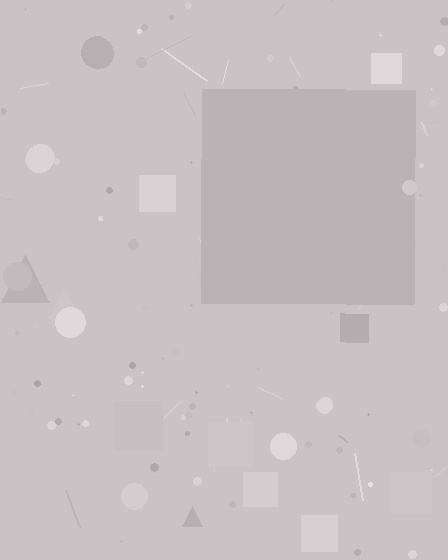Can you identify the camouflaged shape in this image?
The camouflaged shape is a square.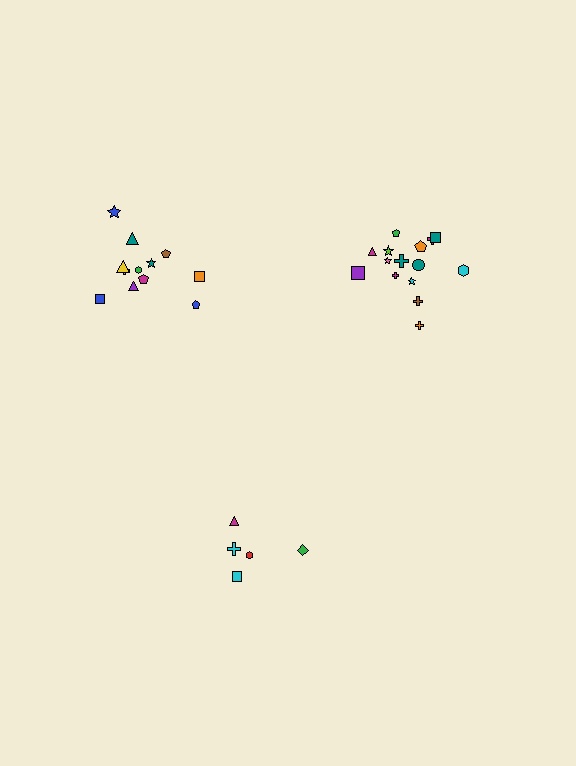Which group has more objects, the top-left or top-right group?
The top-right group.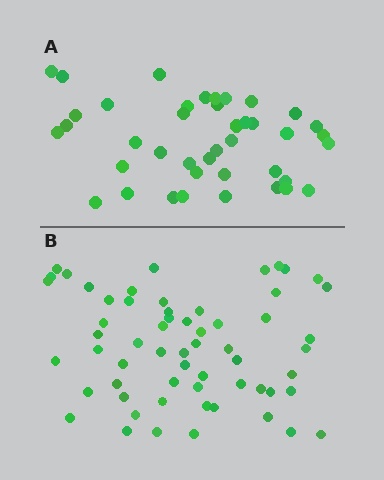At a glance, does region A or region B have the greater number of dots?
Region B (the bottom region) has more dots.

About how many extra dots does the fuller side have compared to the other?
Region B has approximately 20 more dots than region A.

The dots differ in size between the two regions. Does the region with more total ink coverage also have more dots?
No. Region A has more total ink coverage because its dots are larger, but region B actually contains more individual dots. Total area can be misleading — the number of items is what matters here.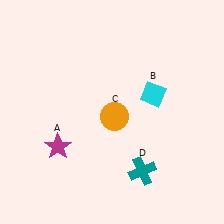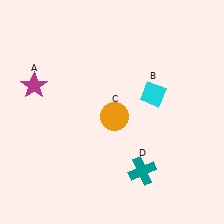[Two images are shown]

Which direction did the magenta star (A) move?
The magenta star (A) moved up.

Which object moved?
The magenta star (A) moved up.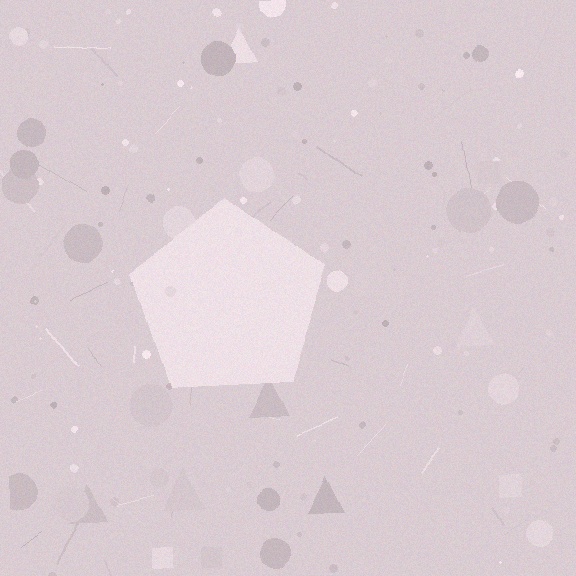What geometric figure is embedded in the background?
A pentagon is embedded in the background.